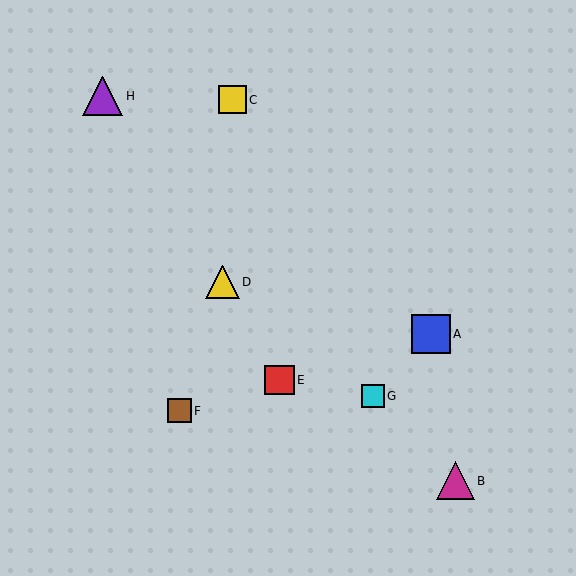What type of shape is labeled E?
Shape E is a red square.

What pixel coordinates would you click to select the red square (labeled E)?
Click at (280, 380) to select the red square E.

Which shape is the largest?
The purple triangle (labeled H) is the largest.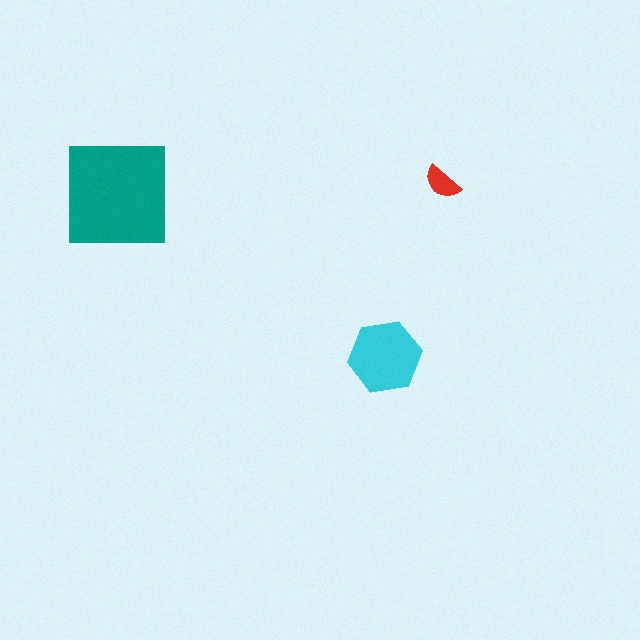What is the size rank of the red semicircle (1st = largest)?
3rd.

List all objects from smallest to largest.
The red semicircle, the cyan hexagon, the teal square.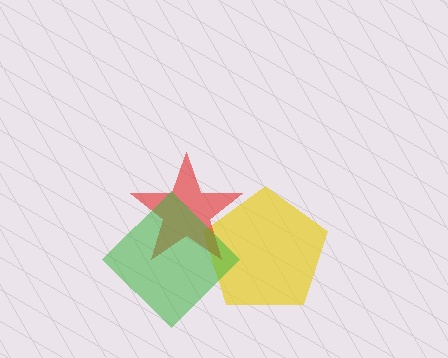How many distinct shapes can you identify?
There are 3 distinct shapes: a yellow pentagon, a red star, a green diamond.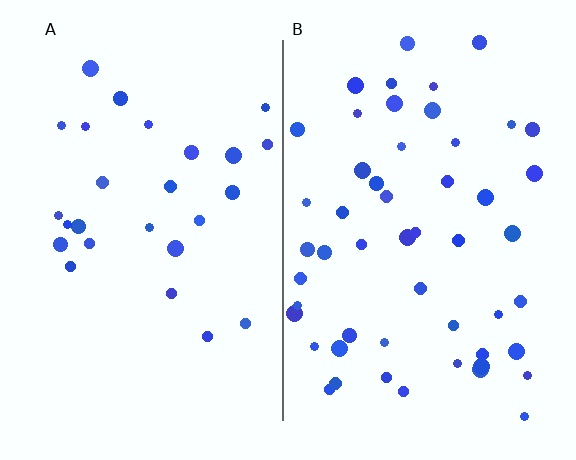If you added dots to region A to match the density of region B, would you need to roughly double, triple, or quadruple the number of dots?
Approximately double.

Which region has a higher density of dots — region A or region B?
B (the right).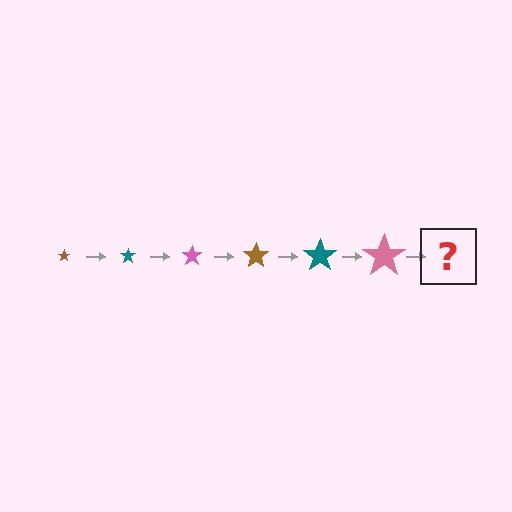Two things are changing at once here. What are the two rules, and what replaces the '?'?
The two rules are that the star grows larger each step and the color cycles through brown, teal, and pink. The '?' should be a brown star, larger than the previous one.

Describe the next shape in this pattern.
It should be a brown star, larger than the previous one.